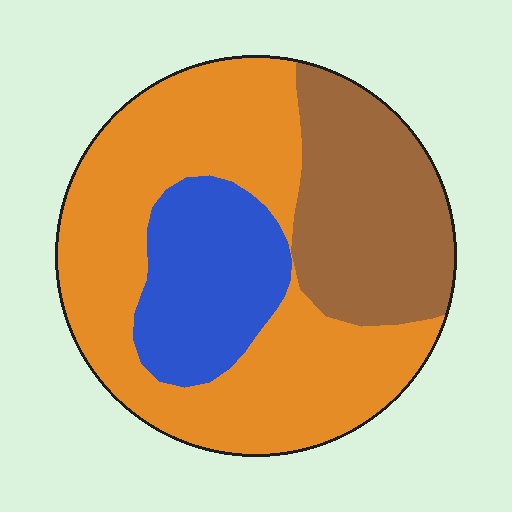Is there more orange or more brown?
Orange.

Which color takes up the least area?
Blue, at roughly 20%.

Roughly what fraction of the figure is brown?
Brown takes up between a quarter and a half of the figure.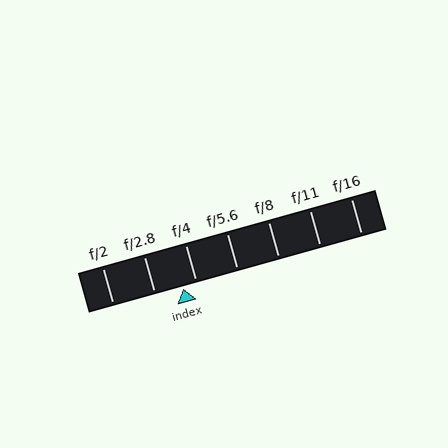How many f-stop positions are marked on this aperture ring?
There are 7 f-stop positions marked.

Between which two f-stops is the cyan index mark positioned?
The index mark is between f/2.8 and f/4.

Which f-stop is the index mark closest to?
The index mark is closest to f/4.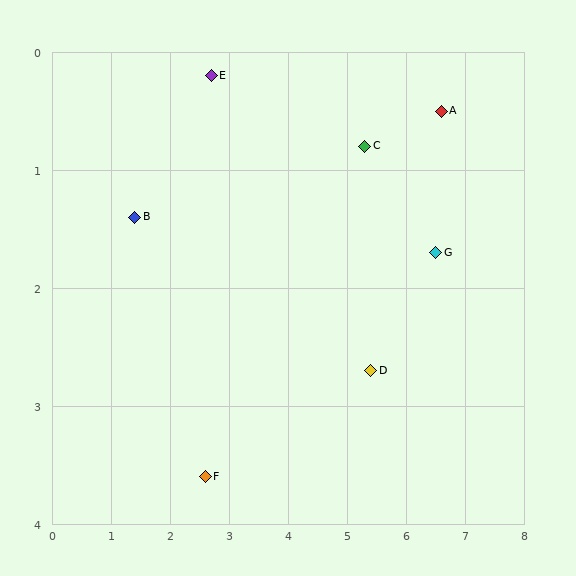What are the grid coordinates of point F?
Point F is at approximately (2.6, 3.6).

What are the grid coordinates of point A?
Point A is at approximately (6.6, 0.5).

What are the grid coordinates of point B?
Point B is at approximately (1.4, 1.4).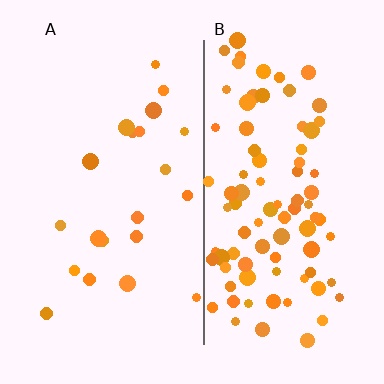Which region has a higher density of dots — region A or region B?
B (the right).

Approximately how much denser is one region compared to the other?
Approximately 4.2× — region B over region A.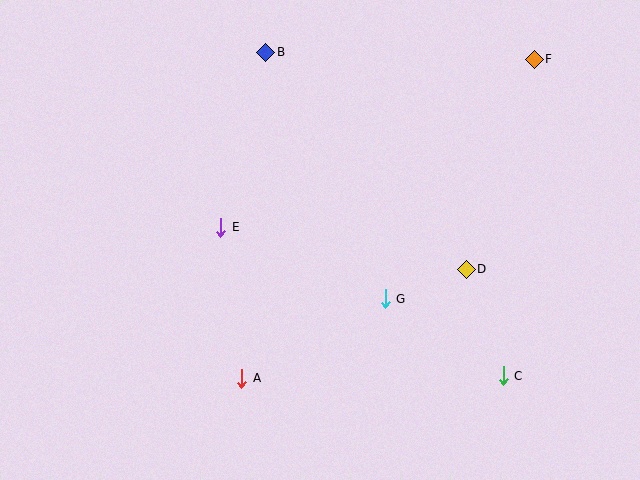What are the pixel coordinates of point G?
Point G is at (385, 299).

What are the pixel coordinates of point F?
Point F is at (534, 59).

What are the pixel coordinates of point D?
Point D is at (466, 269).